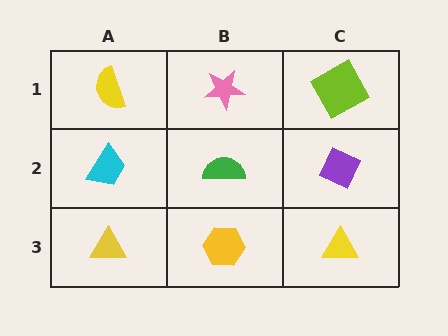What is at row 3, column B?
A yellow hexagon.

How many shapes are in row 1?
3 shapes.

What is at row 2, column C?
A purple diamond.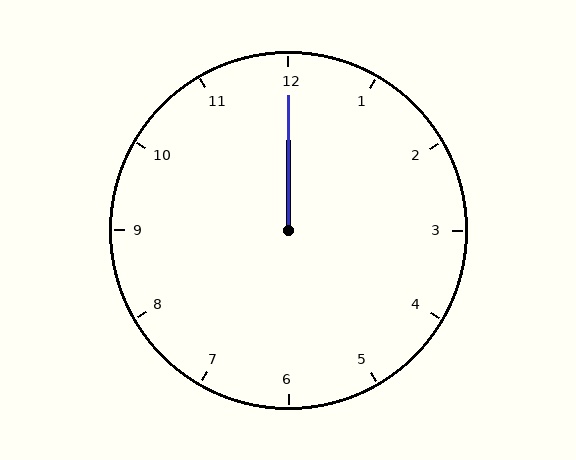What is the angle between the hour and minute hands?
Approximately 0 degrees.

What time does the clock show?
12:00.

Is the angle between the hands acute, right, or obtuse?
It is acute.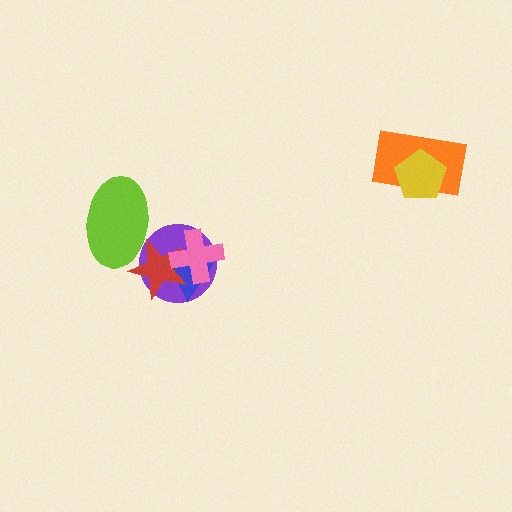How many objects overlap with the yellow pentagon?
1 object overlaps with the yellow pentagon.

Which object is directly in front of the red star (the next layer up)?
The pink cross is directly in front of the red star.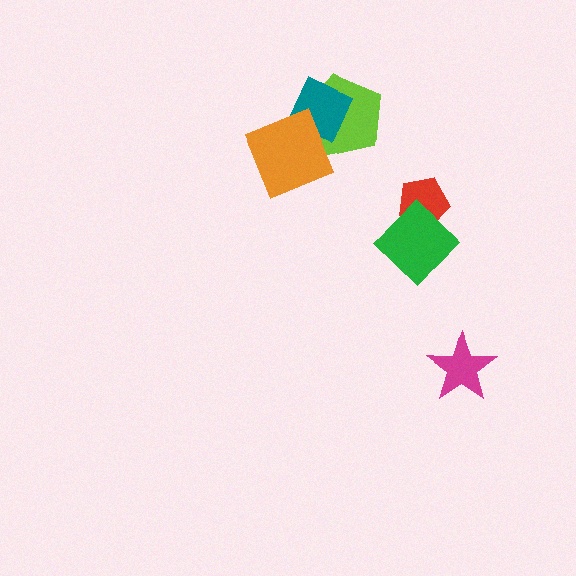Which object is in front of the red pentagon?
The green diamond is in front of the red pentagon.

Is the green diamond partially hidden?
No, no other shape covers it.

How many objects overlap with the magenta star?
0 objects overlap with the magenta star.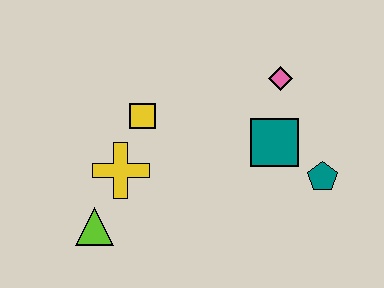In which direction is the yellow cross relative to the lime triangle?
The yellow cross is above the lime triangle.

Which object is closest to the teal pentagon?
The teal square is closest to the teal pentagon.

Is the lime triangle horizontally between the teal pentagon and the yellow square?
No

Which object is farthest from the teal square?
The lime triangle is farthest from the teal square.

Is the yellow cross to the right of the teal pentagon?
No